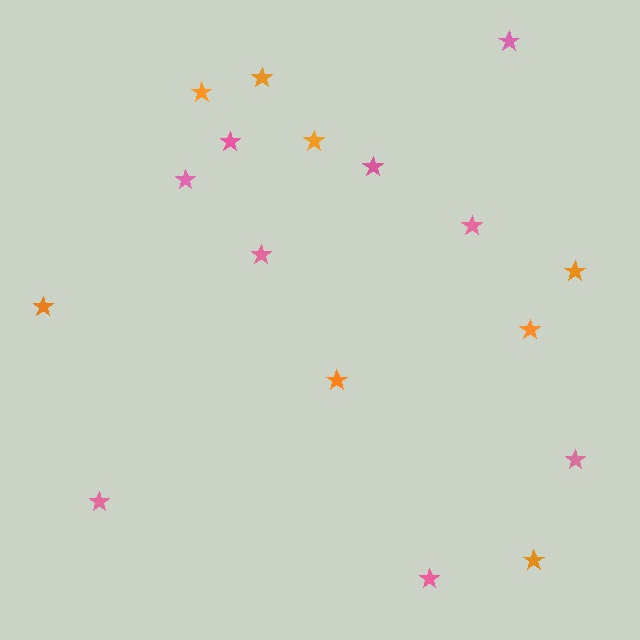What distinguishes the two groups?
There are 2 groups: one group of pink stars (9) and one group of orange stars (8).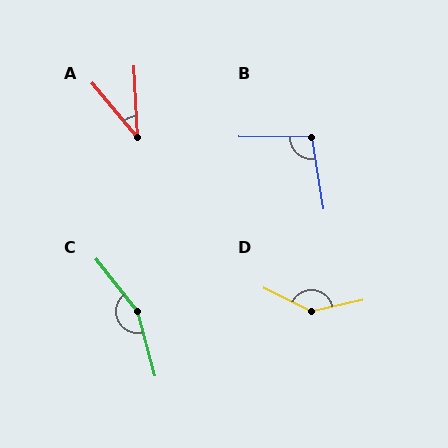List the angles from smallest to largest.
A (38°), B (100°), D (142°), C (156°).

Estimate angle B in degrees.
Approximately 100 degrees.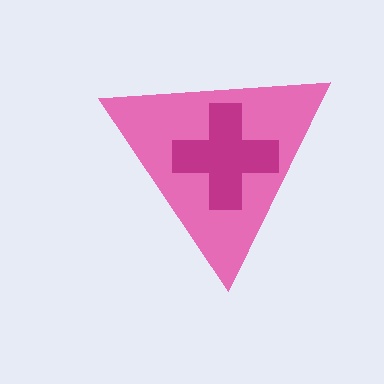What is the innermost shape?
The magenta cross.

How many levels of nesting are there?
2.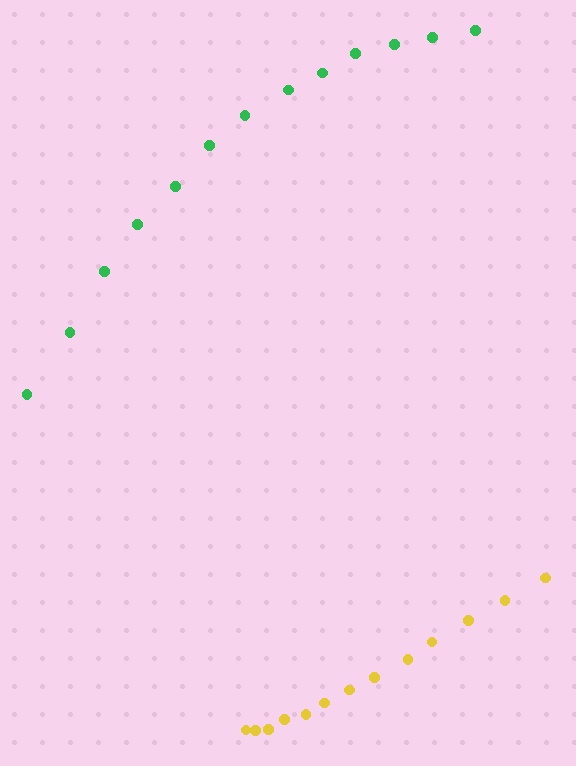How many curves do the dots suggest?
There are 2 distinct paths.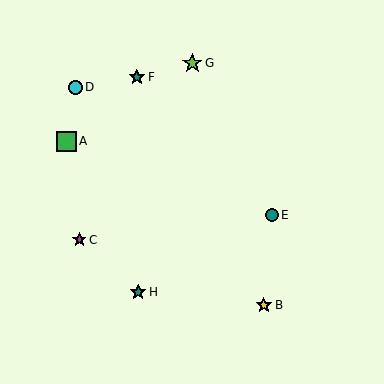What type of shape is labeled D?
Shape D is a cyan circle.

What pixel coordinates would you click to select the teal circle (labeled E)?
Click at (272, 215) to select the teal circle E.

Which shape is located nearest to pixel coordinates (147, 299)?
The teal star (labeled H) at (138, 292) is nearest to that location.